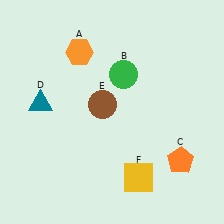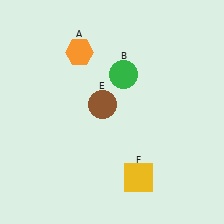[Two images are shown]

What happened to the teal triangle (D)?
The teal triangle (D) was removed in Image 2. It was in the top-left area of Image 1.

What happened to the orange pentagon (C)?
The orange pentagon (C) was removed in Image 2. It was in the bottom-right area of Image 1.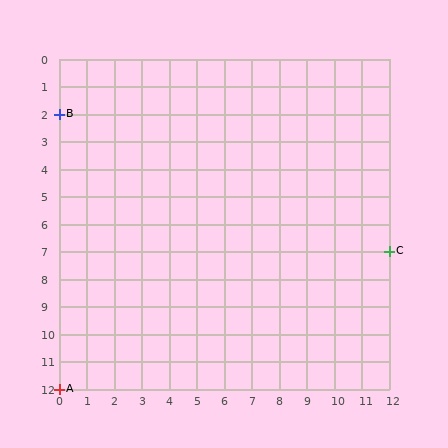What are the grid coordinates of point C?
Point C is at grid coordinates (12, 7).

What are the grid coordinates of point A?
Point A is at grid coordinates (0, 12).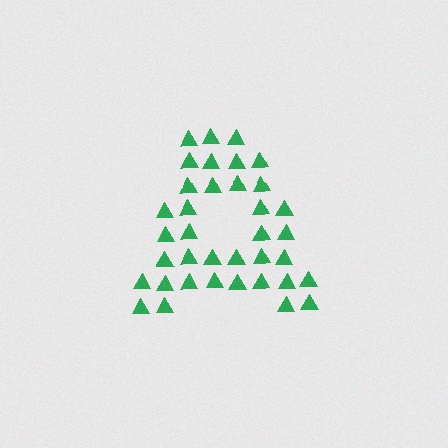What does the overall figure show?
The overall figure shows the letter A.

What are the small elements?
The small elements are triangles.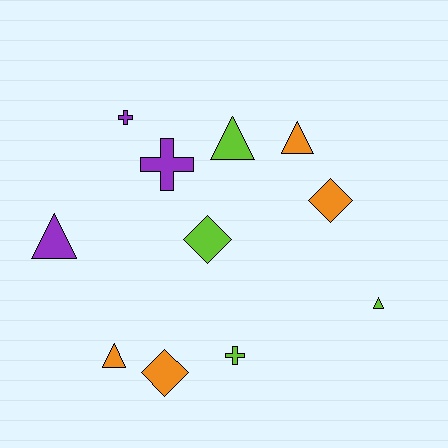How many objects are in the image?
There are 11 objects.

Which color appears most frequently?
Lime, with 4 objects.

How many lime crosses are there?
There is 1 lime cross.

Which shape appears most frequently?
Triangle, with 5 objects.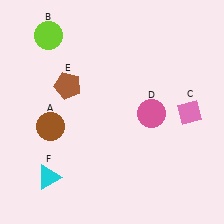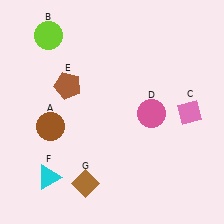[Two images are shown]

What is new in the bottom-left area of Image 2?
A brown diamond (G) was added in the bottom-left area of Image 2.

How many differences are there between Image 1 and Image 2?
There is 1 difference between the two images.